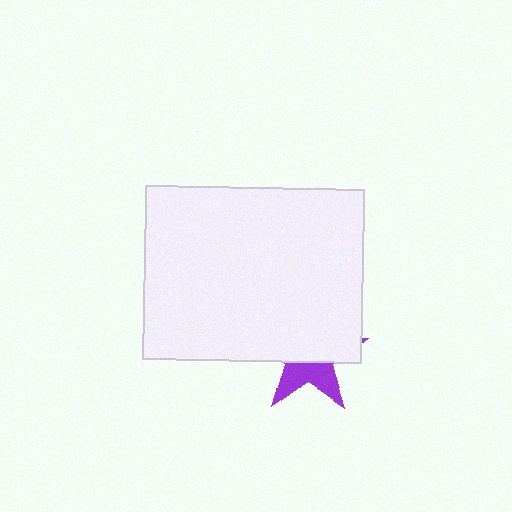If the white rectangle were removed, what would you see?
You would see the complete purple star.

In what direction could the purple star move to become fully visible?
The purple star could move down. That would shift it out from behind the white rectangle entirely.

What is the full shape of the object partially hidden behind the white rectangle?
The partially hidden object is a purple star.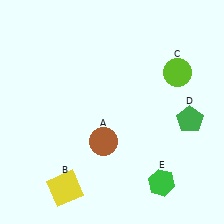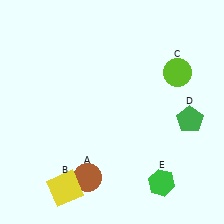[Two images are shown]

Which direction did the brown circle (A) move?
The brown circle (A) moved down.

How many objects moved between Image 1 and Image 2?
1 object moved between the two images.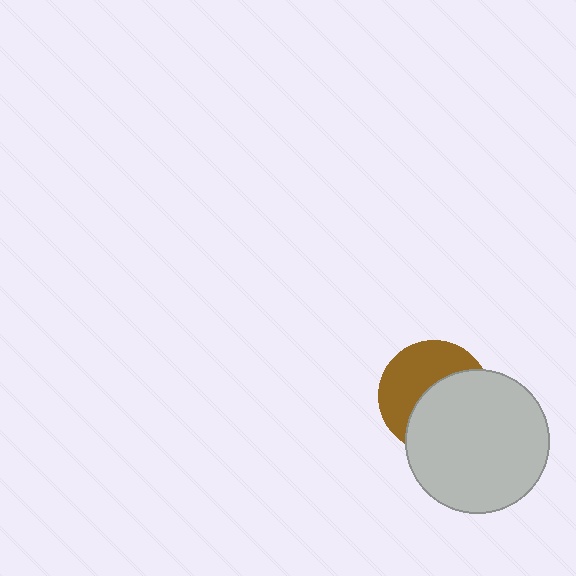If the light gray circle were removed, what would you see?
You would see the complete brown circle.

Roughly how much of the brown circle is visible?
About half of it is visible (roughly 48%).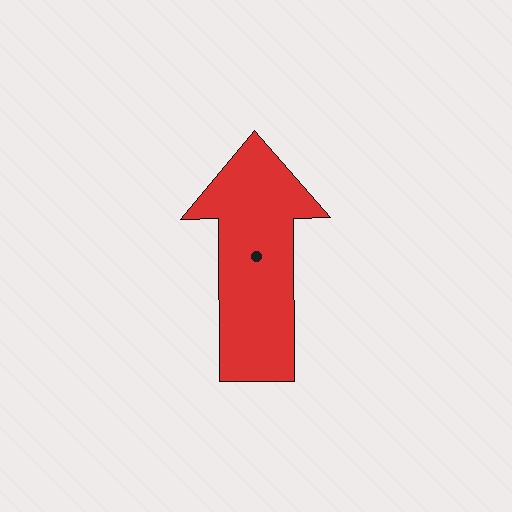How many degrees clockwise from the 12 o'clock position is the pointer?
Approximately 359 degrees.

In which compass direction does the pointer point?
North.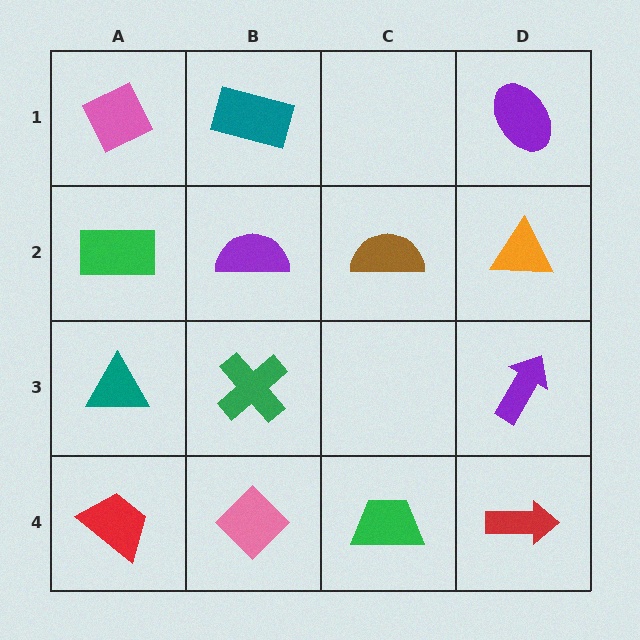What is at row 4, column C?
A green trapezoid.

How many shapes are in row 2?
4 shapes.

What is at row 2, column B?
A purple semicircle.